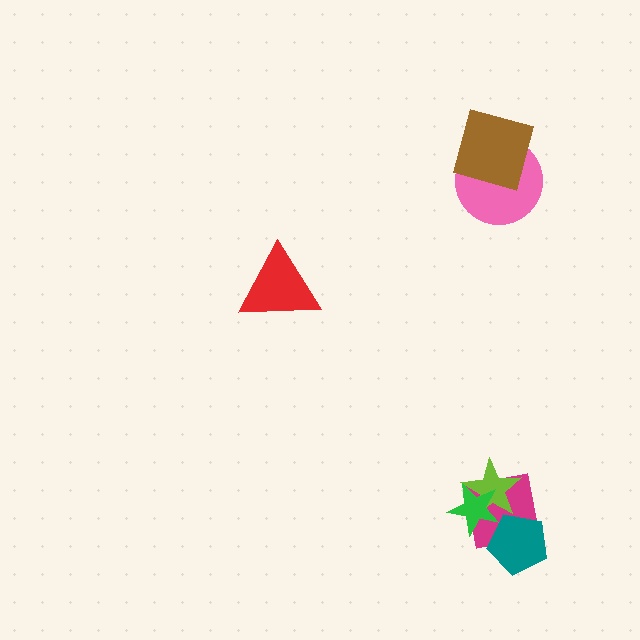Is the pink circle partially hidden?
Yes, it is partially covered by another shape.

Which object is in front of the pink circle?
The brown diamond is in front of the pink circle.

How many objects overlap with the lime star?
2 objects overlap with the lime star.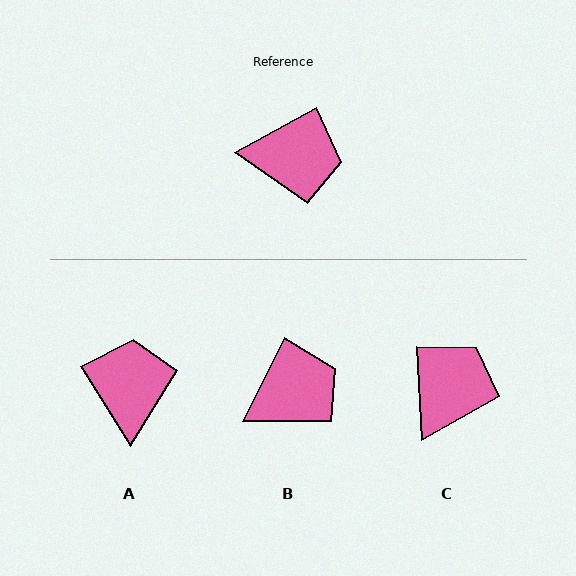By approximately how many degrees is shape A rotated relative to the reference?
Approximately 93 degrees counter-clockwise.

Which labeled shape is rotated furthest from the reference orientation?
A, about 93 degrees away.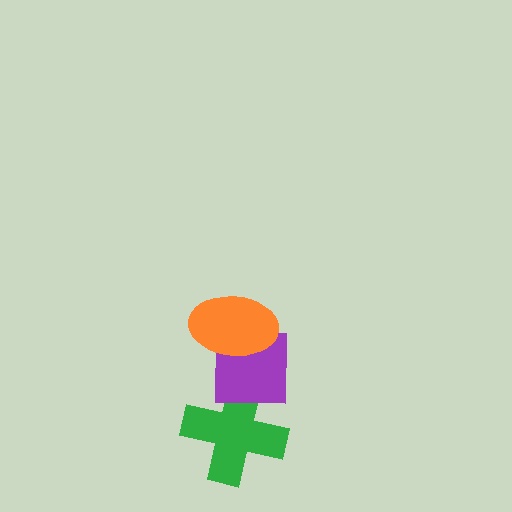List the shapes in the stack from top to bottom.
From top to bottom: the orange ellipse, the purple square, the green cross.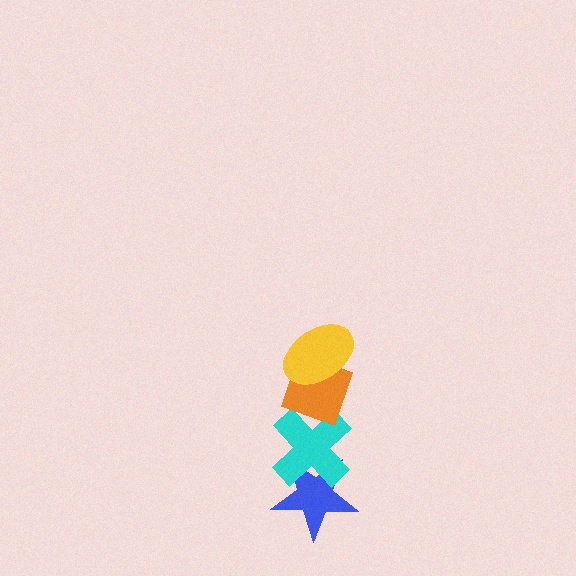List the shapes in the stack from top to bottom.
From top to bottom: the yellow ellipse, the orange diamond, the cyan cross, the blue star.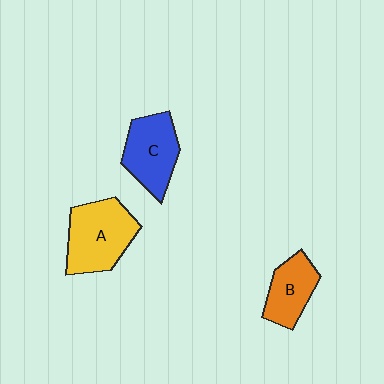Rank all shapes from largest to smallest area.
From largest to smallest: A (yellow), C (blue), B (orange).